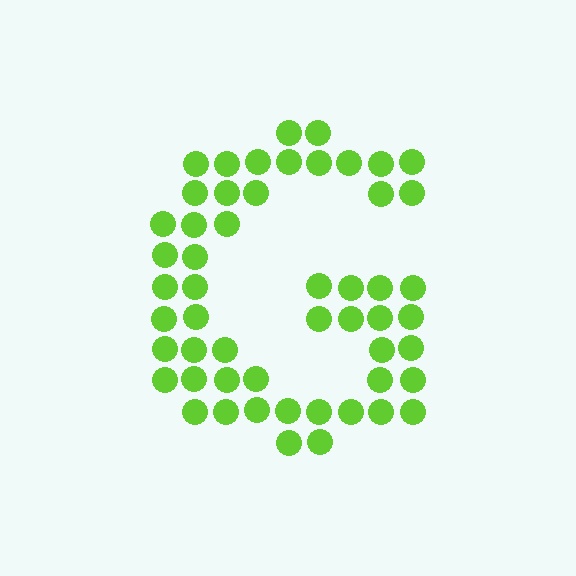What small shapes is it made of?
It is made of small circles.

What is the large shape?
The large shape is the letter G.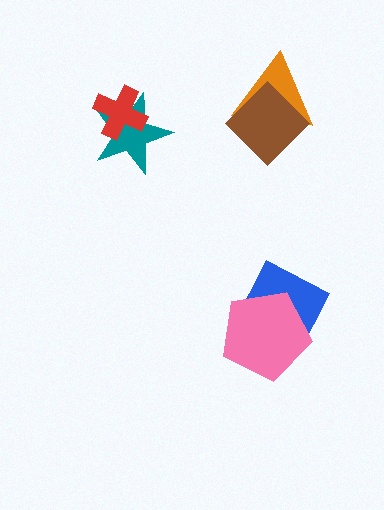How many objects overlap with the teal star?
1 object overlaps with the teal star.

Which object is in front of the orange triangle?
The brown diamond is in front of the orange triangle.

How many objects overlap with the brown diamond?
1 object overlaps with the brown diamond.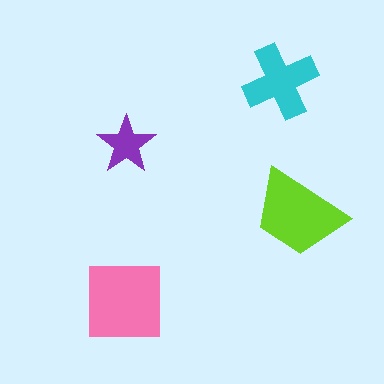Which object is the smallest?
The purple star.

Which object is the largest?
The pink square.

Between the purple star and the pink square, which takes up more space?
The pink square.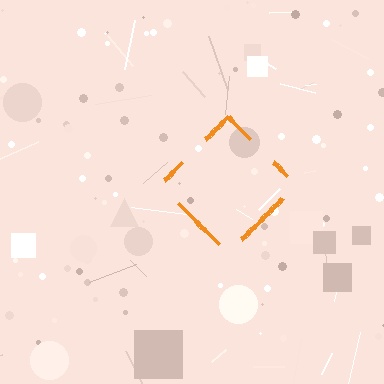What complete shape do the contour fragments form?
The contour fragments form a diamond.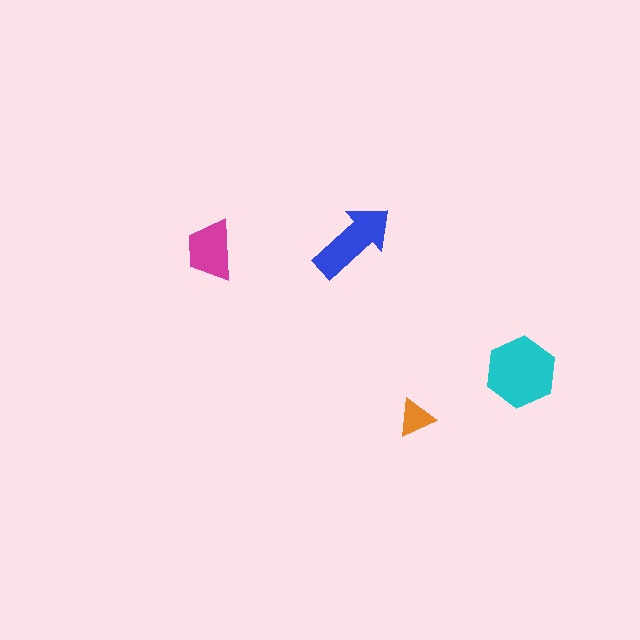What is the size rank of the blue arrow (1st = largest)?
2nd.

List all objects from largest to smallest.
The cyan hexagon, the blue arrow, the magenta trapezoid, the orange triangle.